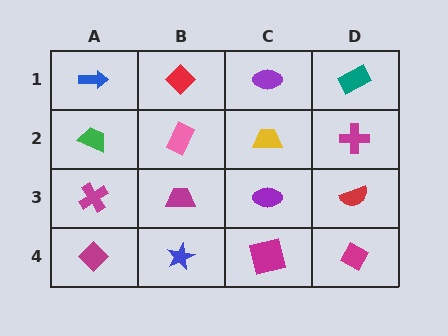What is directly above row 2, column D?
A teal rectangle.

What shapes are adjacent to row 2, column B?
A red diamond (row 1, column B), a magenta trapezoid (row 3, column B), a green trapezoid (row 2, column A), a yellow trapezoid (row 2, column C).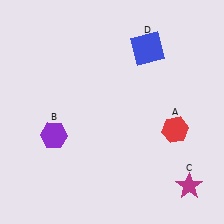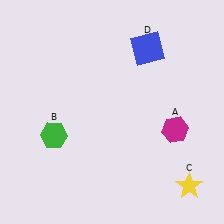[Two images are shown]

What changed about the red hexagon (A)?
In Image 1, A is red. In Image 2, it changed to magenta.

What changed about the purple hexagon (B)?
In Image 1, B is purple. In Image 2, it changed to green.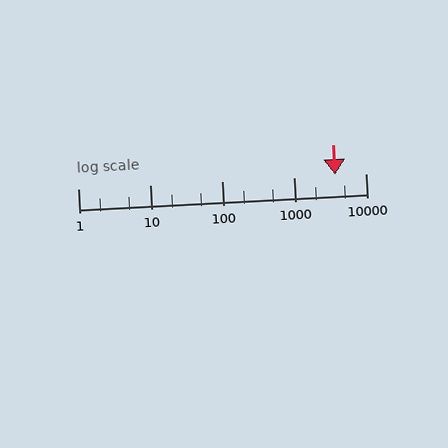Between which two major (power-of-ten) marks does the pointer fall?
The pointer is between 1000 and 10000.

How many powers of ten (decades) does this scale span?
The scale spans 4 decades, from 1 to 10000.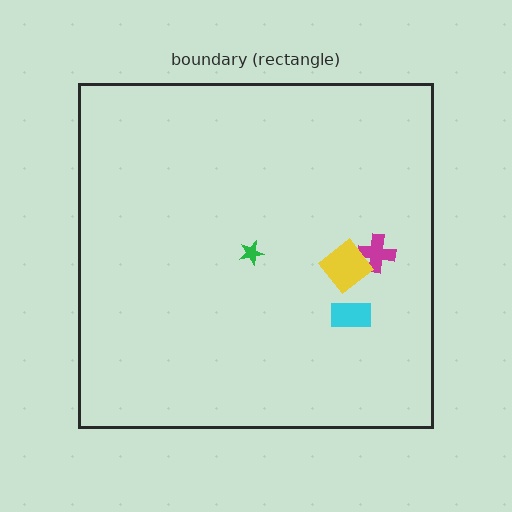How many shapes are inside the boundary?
4 inside, 0 outside.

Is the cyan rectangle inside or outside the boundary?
Inside.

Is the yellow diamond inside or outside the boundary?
Inside.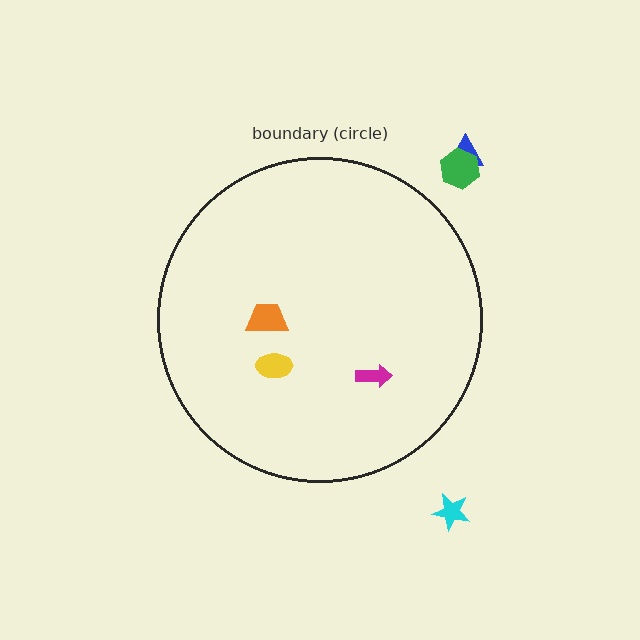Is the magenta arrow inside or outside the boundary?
Inside.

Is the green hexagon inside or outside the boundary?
Outside.